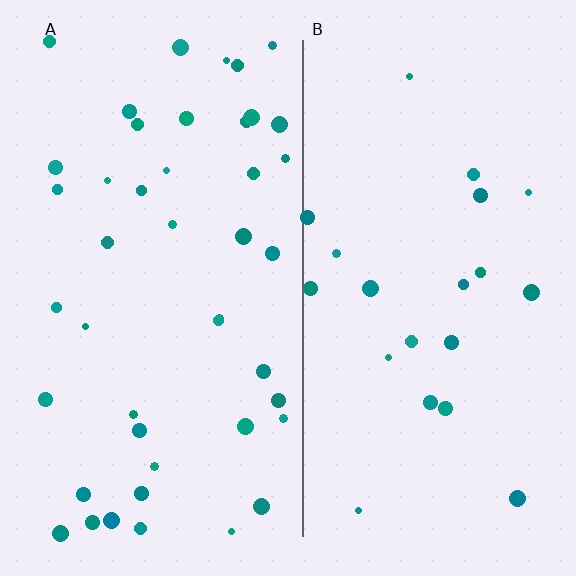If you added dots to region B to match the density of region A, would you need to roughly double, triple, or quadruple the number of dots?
Approximately double.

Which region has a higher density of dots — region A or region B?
A (the left).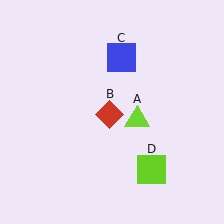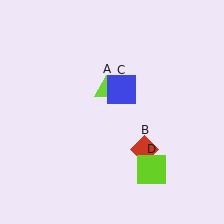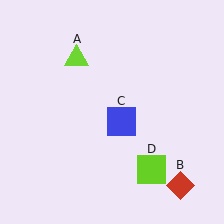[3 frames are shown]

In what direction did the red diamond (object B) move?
The red diamond (object B) moved down and to the right.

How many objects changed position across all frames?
3 objects changed position: lime triangle (object A), red diamond (object B), blue square (object C).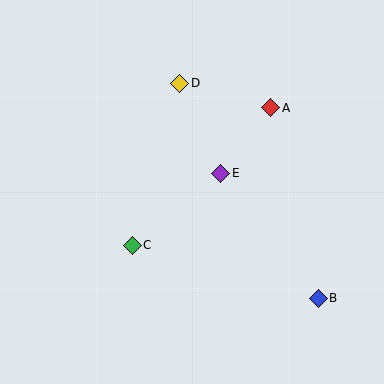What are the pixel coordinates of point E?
Point E is at (221, 173).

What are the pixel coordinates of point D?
Point D is at (180, 83).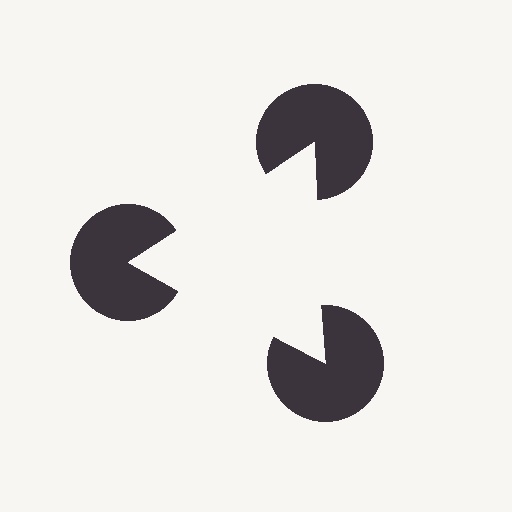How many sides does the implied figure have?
3 sides.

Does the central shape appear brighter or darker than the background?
It typically appears slightly brighter than the background, even though no actual brightness change is drawn.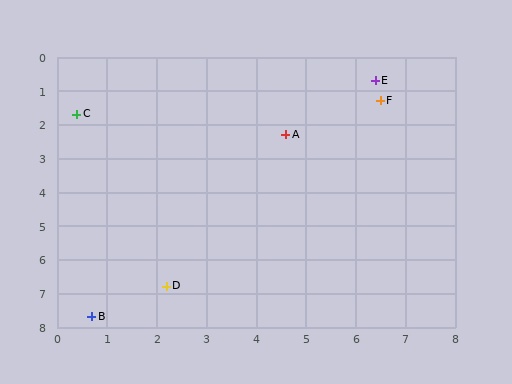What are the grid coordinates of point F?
Point F is at approximately (6.5, 1.3).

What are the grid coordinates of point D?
Point D is at approximately (2.2, 6.8).